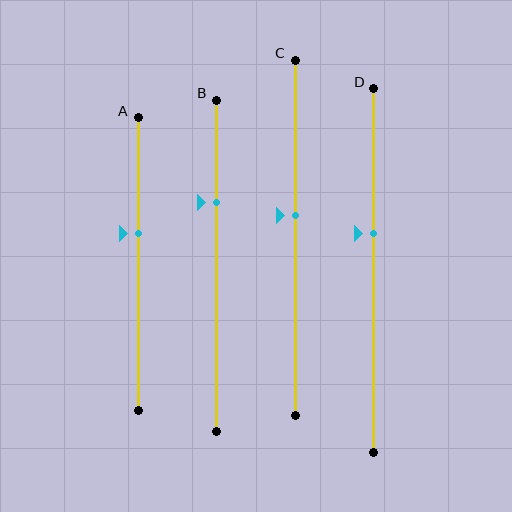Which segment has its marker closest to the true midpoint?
Segment C has its marker closest to the true midpoint.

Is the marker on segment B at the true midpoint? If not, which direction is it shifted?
No, the marker on segment B is shifted upward by about 19% of the segment length.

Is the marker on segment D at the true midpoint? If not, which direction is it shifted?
No, the marker on segment D is shifted upward by about 10% of the segment length.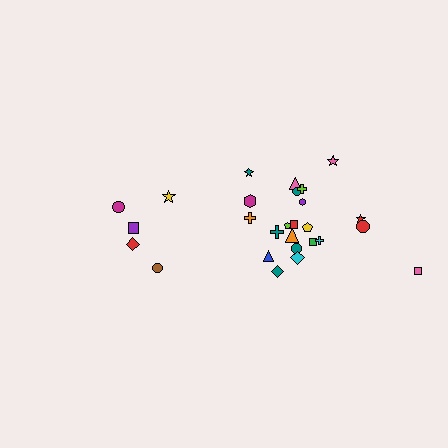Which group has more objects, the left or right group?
The right group.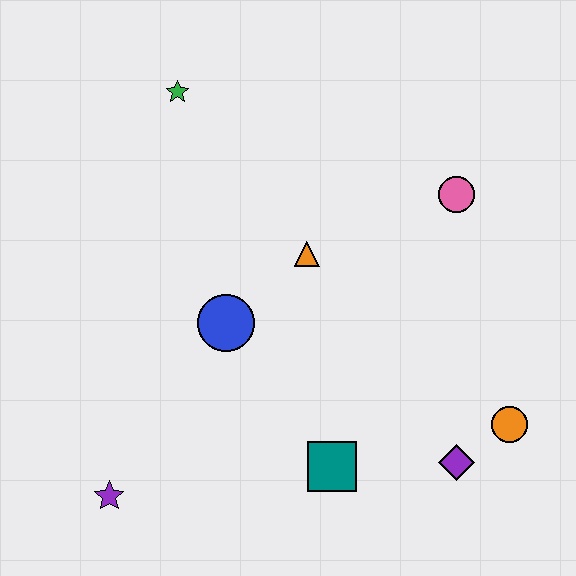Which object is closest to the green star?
The orange triangle is closest to the green star.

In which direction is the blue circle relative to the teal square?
The blue circle is above the teal square.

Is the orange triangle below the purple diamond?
No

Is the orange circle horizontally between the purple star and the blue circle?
No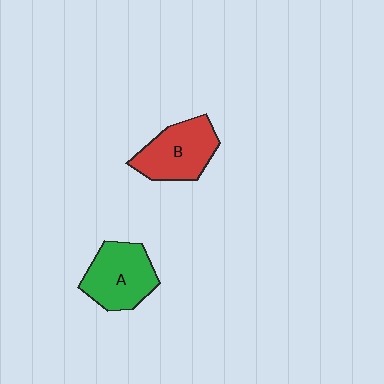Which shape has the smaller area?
Shape B (red).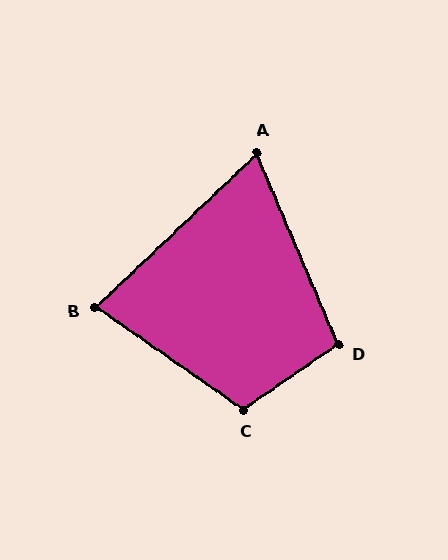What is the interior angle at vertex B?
Approximately 79 degrees (acute).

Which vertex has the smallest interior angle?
A, at approximately 69 degrees.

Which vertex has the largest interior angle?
C, at approximately 111 degrees.